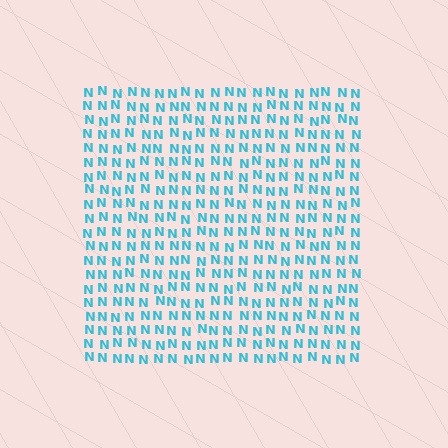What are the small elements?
The small elements are letter N's.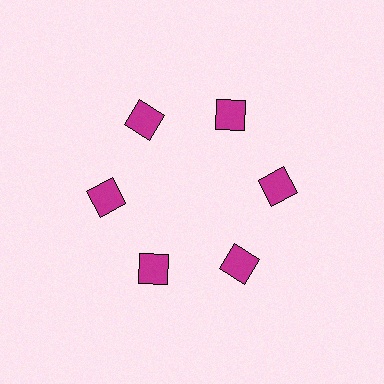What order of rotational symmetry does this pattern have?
This pattern has 6-fold rotational symmetry.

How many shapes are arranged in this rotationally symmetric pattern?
There are 6 shapes, arranged in 6 groups of 1.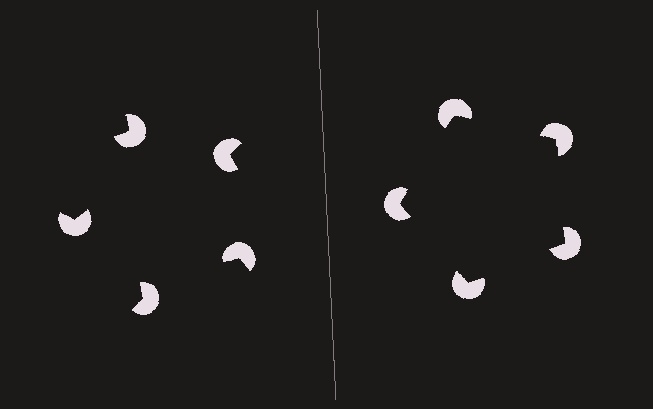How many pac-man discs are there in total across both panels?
10 — 5 on each side.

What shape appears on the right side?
An illusory pentagon.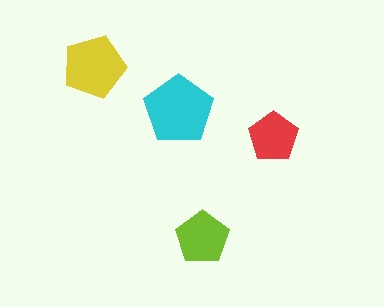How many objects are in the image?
There are 4 objects in the image.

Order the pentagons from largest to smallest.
the cyan one, the yellow one, the lime one, the red one.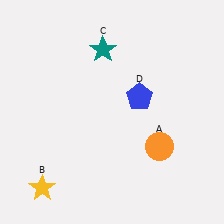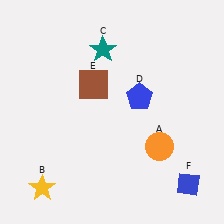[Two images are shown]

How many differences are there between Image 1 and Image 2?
There are 2 differences between the two images.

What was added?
A brown square (E), a blue diamond (F) were added in Image 2.